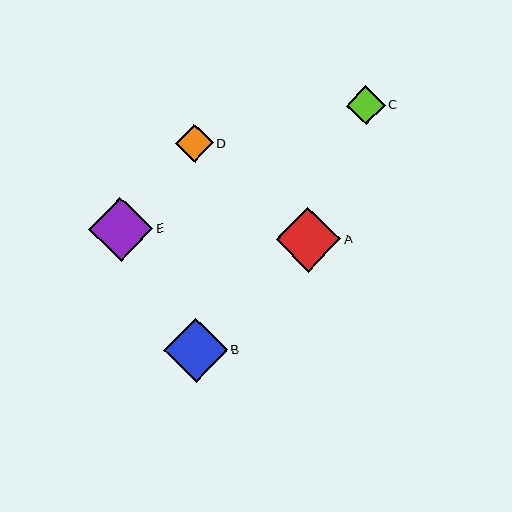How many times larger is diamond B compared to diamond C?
Diamond B is approximately 1.7 times the size of diamond C.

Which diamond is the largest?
Diamond A is the largest with a size of approximately 65 pixels.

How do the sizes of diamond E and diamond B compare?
Diamond E and diamond B are approximately the same size.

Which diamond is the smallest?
Diamond D is the smallest with a size of approximately 38 pixels.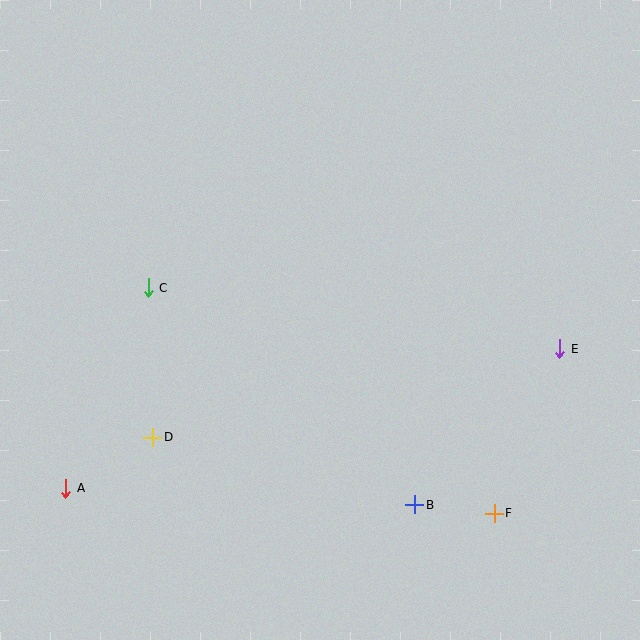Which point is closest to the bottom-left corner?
Point A is closest to the bottom-left corner.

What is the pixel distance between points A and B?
The distance between A and B is 349 pixels.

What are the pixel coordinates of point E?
Point E is at (560, 349).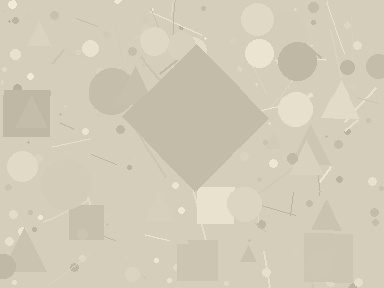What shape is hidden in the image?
A diamond is hidden in the image.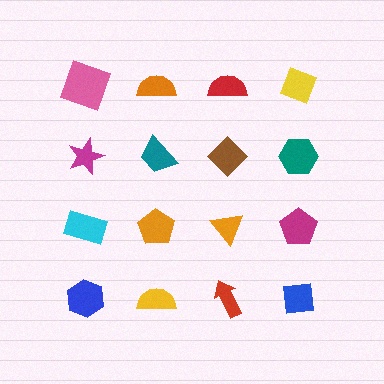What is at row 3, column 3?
An orange triangle.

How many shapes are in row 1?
4 shapes.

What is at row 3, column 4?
A magenta pentagon.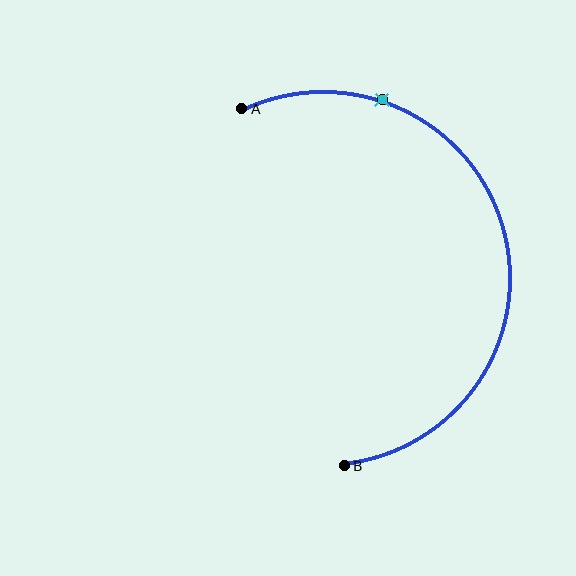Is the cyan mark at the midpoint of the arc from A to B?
No. The cyan mark lies on the arc but is closer to endpoint A. The arc midpoint would be at the point on the curve equidistant along the arc from both A and B.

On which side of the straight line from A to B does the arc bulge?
The arc bulges to the right of the straight line connecting A and B.